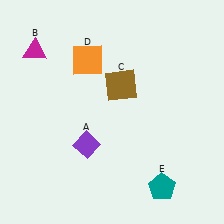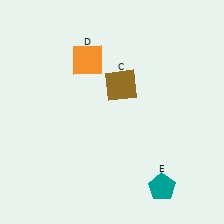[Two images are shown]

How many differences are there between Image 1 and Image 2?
There are 2 differences between the two images.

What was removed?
The purple diamond (A), the magenta triangle (B) were removed in Image 2.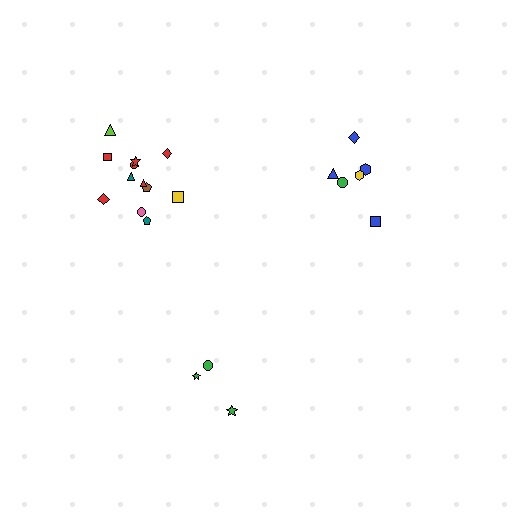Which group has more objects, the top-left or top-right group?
The top-left group.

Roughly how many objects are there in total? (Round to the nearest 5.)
Roughly 20 objects in total.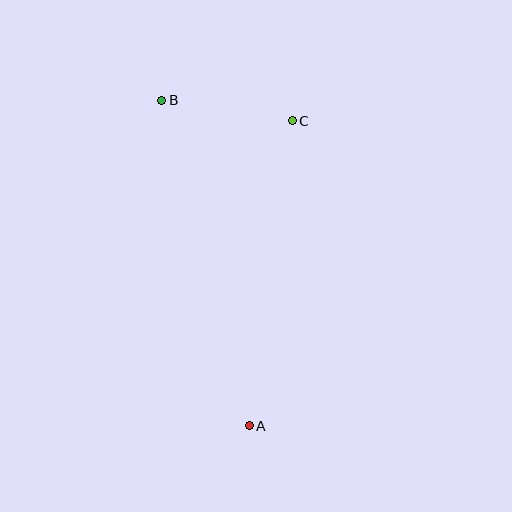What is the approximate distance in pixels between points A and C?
The distance between A and C is approximately 308 pixels.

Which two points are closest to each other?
Points B and C are closest to each other.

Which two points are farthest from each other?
Points A and B are farthest from each other.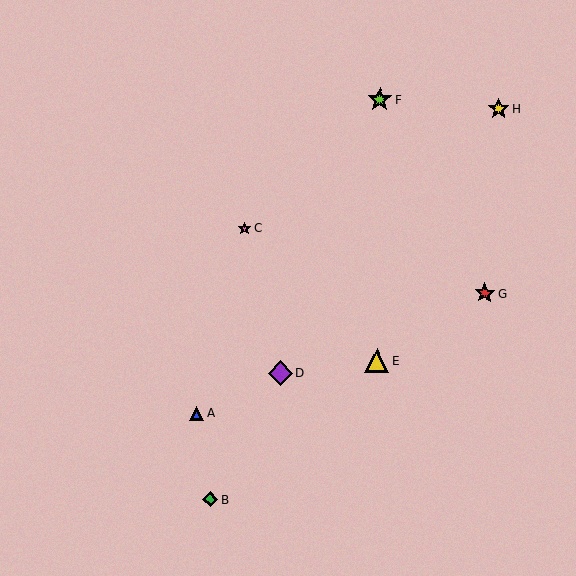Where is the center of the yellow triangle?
The center of the yellow triangle is at (377, 360).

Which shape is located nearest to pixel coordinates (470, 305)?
The red star (labeled G) at (485, 293) is nearest to that location.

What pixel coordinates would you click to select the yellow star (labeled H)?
Click at (499, 108) to select the yellow star H.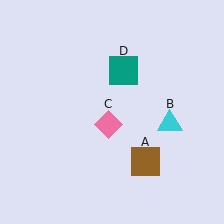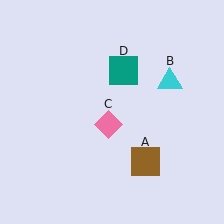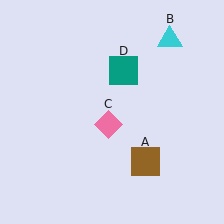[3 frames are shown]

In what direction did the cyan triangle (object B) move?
The cyan triangle (object B) moved up.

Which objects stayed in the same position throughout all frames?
Brown square (object A) and pink diamond (object C) and teal square (object D) remained stationary.